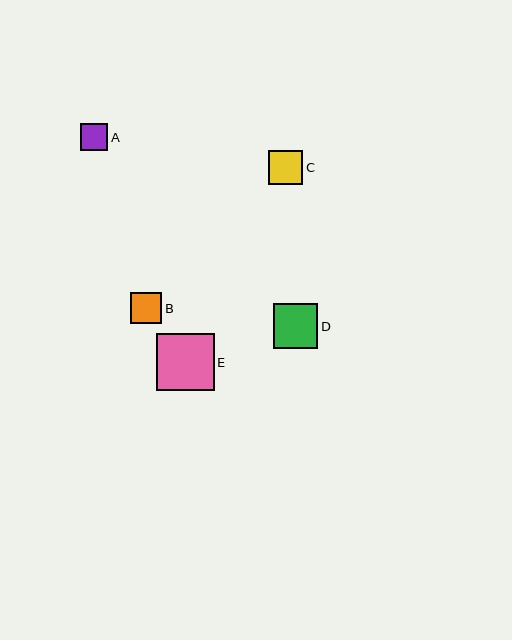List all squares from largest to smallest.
From largest to smallest: E, D, C, B, A.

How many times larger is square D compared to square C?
Square D is approximately 1.3 times the size of square C.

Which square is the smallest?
Square A is the smallest with a size of approximately 27 pixels.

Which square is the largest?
Square E is the largest with a size of approximately 57 pixels.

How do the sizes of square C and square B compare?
Square C and square B are approximately the same size.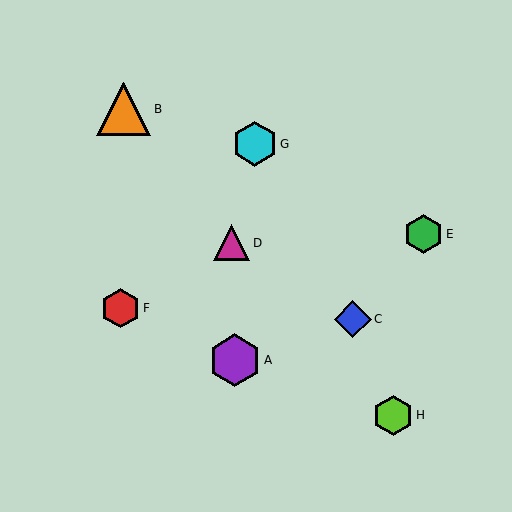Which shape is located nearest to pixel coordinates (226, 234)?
The magenta triangle (labeled D) at (231, 243) is nearest to that location.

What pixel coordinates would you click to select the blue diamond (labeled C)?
Click at (353, 319) to select the blue diamond C.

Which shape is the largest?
The orange triangle (labeled B) is the largest.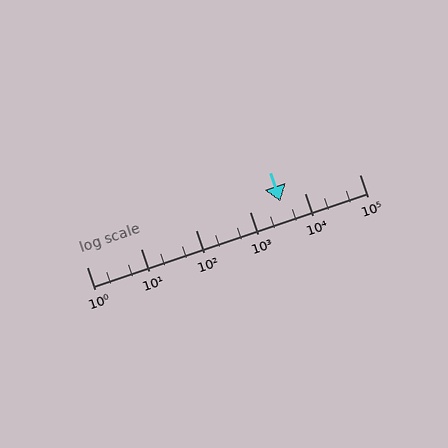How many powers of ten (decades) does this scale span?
The scale spans 5 decades, from 1 to 100000.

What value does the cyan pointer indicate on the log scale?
The pointer indicates approximately 3600.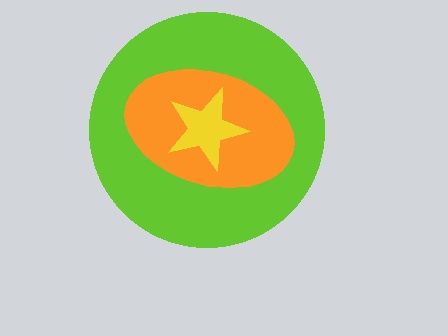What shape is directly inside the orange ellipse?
The yellow star.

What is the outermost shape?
The lime circle.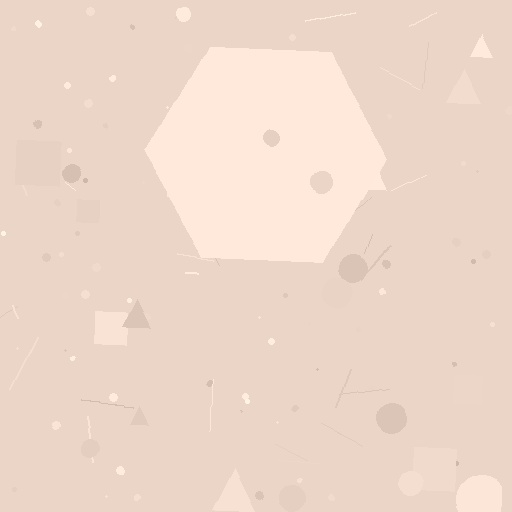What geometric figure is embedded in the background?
A hexagon is embedded in the background.